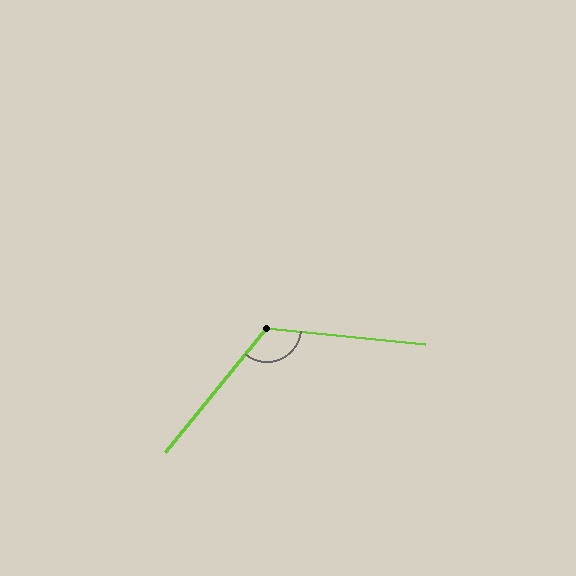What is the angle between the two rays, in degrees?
Approximately 123 degrees.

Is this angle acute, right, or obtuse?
It is obtuse.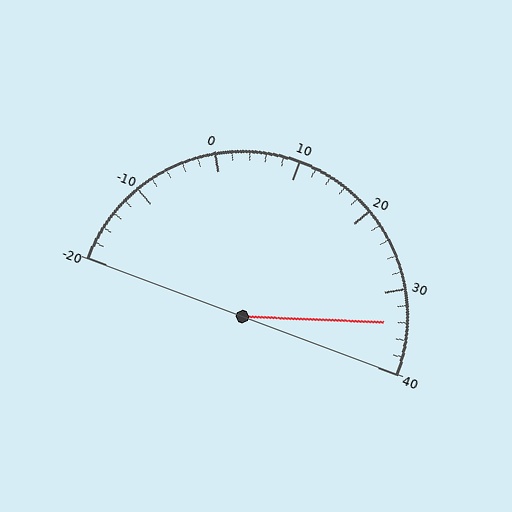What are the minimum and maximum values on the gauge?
The gauge ranges from -20 to 40.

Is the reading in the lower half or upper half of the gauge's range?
The reading is in the upper half of the range (-20 to 40).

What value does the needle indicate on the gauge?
The needle indicates approximately 34.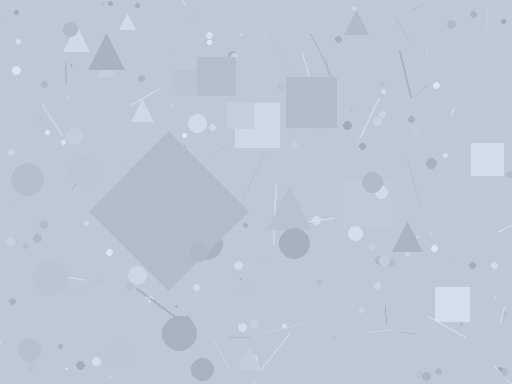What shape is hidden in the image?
A diamond is hidden in the image.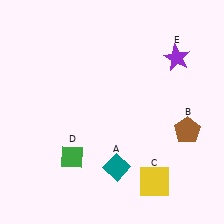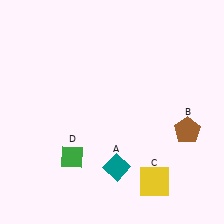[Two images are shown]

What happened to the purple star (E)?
The purple star (E) was removed in Image 2. It was in the top-right area of Image 1.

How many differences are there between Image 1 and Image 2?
There is 1 difference between the two images.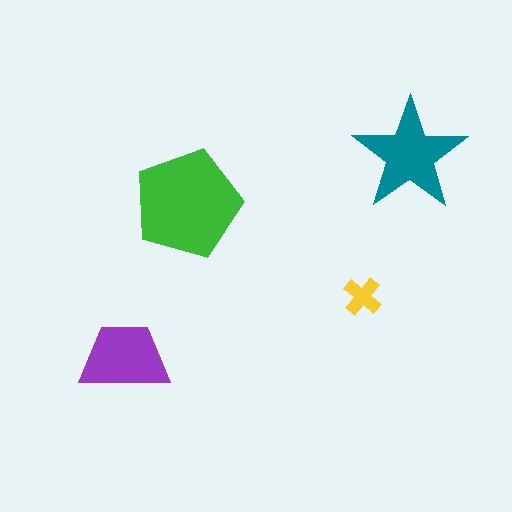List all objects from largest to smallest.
The green pentagon, the teal star, the purple trapezoid, the yellow cross.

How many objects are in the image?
There are 4 objects in the image.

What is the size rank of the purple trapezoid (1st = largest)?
3rd.